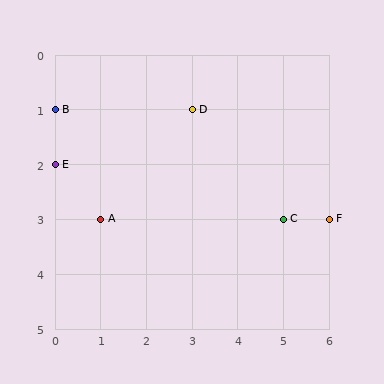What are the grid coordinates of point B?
Point B is at grid coordinates (0, 1).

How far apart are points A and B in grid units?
Points A and B are 1 column and 2 rows apart (about 2.2 grid units diagonally).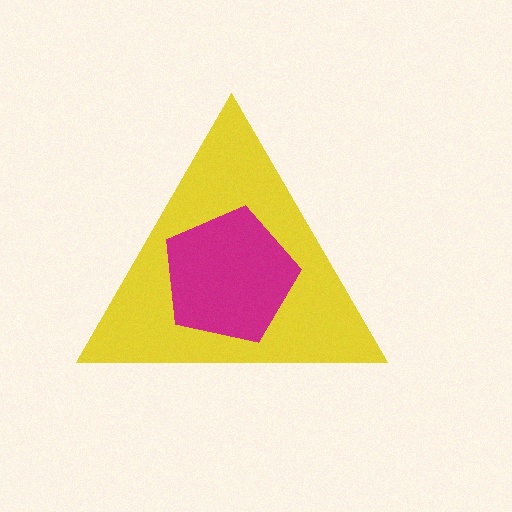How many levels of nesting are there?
2.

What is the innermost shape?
The magenta pentagon.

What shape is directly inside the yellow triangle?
The magenta pentagon.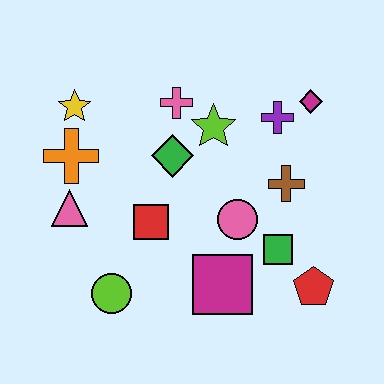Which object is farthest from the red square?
The magenta diamond is farthest from the red square.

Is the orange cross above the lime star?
No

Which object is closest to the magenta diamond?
The purple cross is closest to the magenta diamond.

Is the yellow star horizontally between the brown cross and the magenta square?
No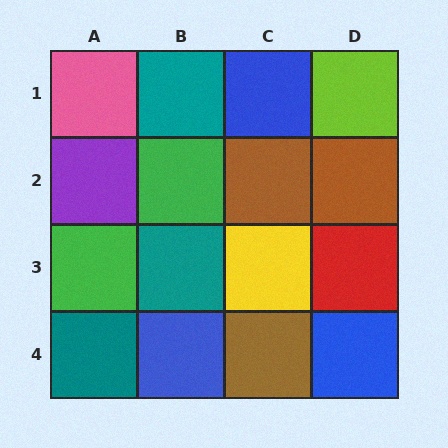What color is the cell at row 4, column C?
Brown.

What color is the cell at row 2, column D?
Brown.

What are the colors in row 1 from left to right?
Pink, teal, blue, lime.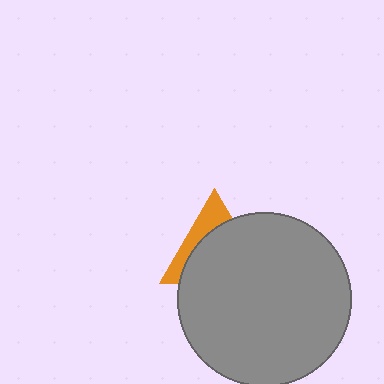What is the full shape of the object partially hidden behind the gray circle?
The partially hidden object is an orange triangle.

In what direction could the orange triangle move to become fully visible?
The orange triangle could move up. That would shift it out from behind the gray circle entirely.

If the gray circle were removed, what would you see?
You would see the complete orange triangle.